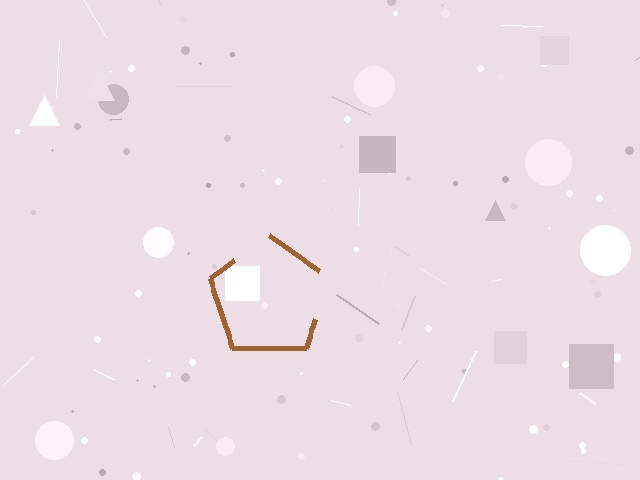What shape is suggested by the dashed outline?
The dashed outline suggests a pentagon.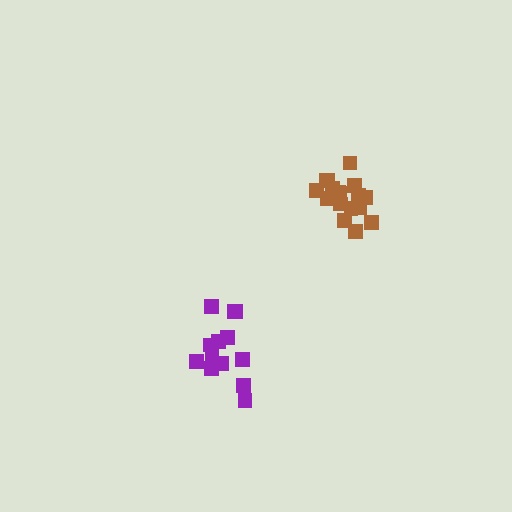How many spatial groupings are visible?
There are 2 spatial groupings.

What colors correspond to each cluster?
The clusters are colored: purple, brown.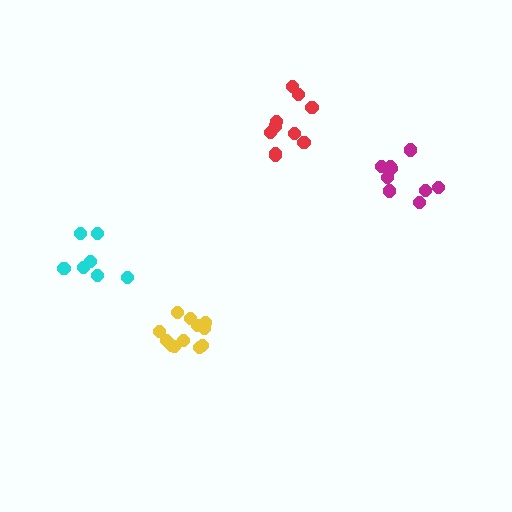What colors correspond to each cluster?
The clusters are colored: cyan, yellow, magenta, red.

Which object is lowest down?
The yellow cluster is bottommost.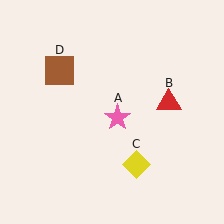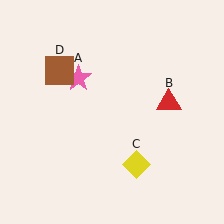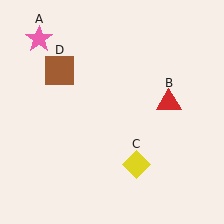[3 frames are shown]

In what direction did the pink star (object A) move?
The pink star (object A) moved up and to the left.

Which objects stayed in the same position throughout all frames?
Red triangle (object B) and yellow diamond (object C) and brown square (object D) remained stationary.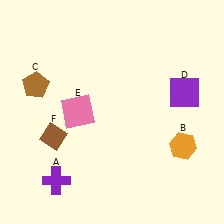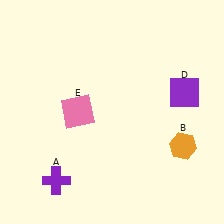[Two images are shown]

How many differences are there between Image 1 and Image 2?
There are 2 differences between the two images.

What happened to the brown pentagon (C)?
The brown pentagon (C) was removed in Image 2. It was in the top-left area of Image 1.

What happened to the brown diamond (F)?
The brown diamond (F) was removed in Image 2. It was in the bottom-left area of Image 1.